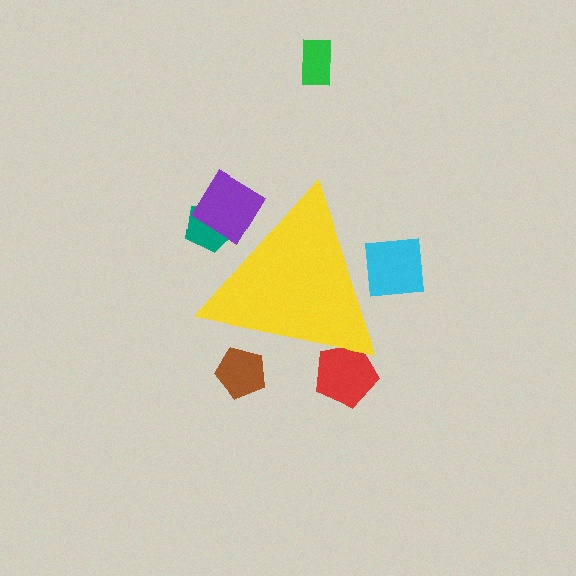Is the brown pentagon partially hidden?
Yes, the brown pentagon is partially hidden behind the yellow triangle.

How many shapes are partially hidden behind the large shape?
5 shapes are partially hidden.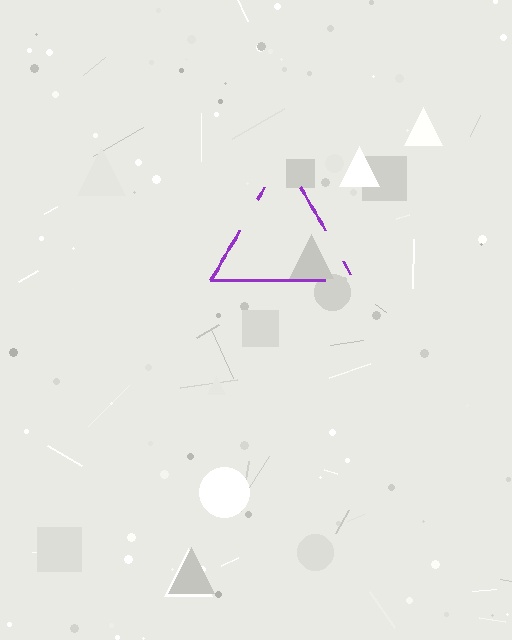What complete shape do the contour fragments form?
The contour fragments form a triangle.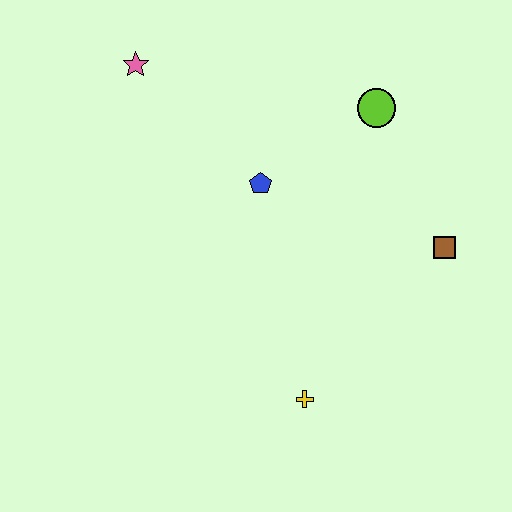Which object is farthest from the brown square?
The pink star is farthest from the brown square.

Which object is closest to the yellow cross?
The brown square is closest to the yellow cross.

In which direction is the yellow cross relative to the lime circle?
The yellow cross is below the lime circle.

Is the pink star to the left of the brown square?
Yes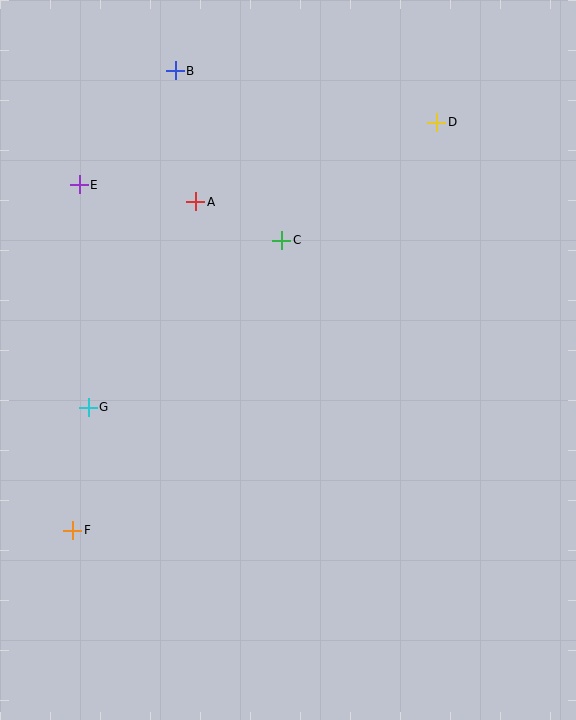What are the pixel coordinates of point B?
Point B is at (175, 71).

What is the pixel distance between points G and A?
The distance between G and A is 232 pixels.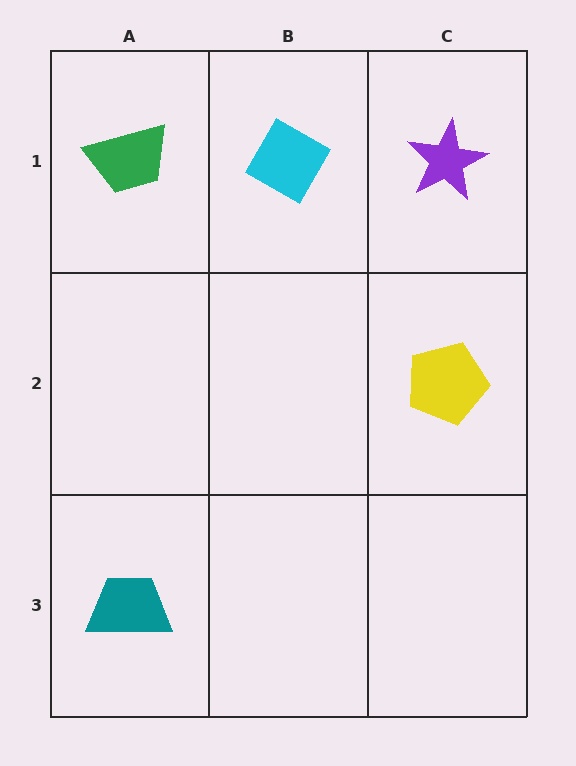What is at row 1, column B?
A cyan diamond.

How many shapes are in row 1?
3 shapes.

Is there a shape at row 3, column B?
No, that cell is empty.